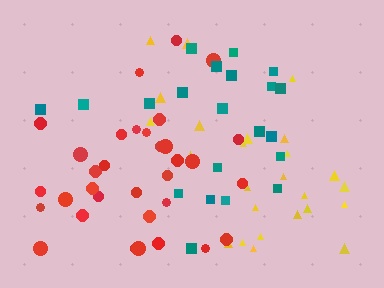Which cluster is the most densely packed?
Red.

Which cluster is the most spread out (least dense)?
Yellow.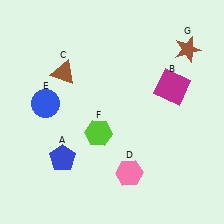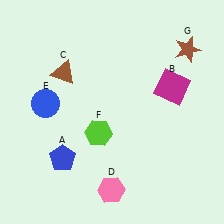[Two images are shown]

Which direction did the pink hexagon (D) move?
The pink hexagon (D) moved left.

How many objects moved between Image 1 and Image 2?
1 object moved between the two images.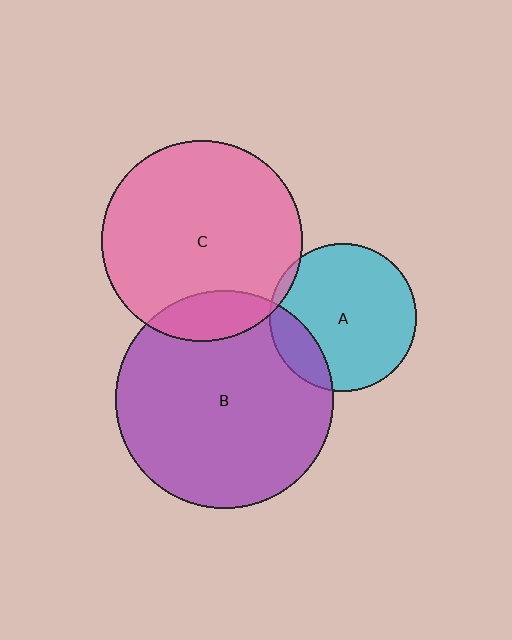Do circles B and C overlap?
Yes.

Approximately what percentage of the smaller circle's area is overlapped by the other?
Approximately 15%.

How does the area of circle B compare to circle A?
Approximately 2.2 times.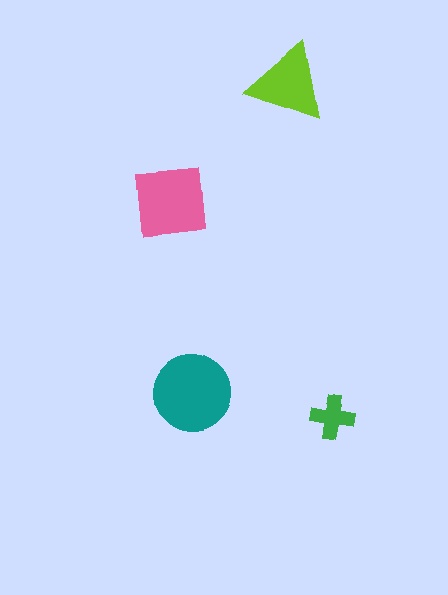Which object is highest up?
The lime triangle is topmost.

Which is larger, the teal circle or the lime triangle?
The teal circle.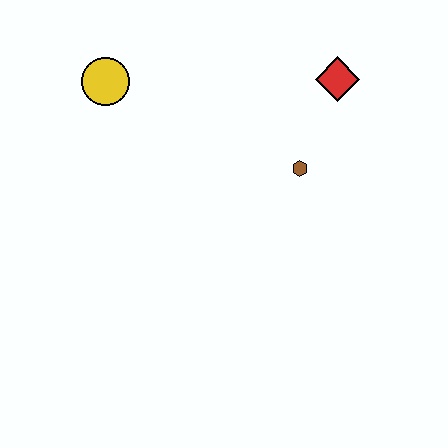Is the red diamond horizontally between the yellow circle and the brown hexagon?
No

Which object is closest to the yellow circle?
The brown hexagon is closest to the yellow circle.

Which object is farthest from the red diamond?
The yellow circle is farthest from the red diamond.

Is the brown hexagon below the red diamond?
Yes